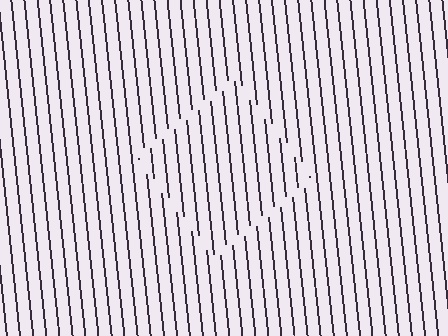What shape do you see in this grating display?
An illusory square. The interior of the shape contains the same grating, shifted by half a period — the contour is defined by the phase discontinuity where line-ends from the inner and outer gratings abut.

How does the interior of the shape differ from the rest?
The interior of the shape contains the same grating, shifted by half a period — the contour is defined by the phase discontinuity where line-ends from the inner and outer gratings abut.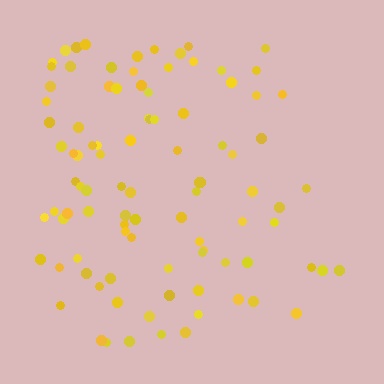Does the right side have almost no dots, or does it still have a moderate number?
Still a moderate number, just noticeably fewer than the left.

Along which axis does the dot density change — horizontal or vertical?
Horizontal.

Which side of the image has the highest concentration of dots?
The left.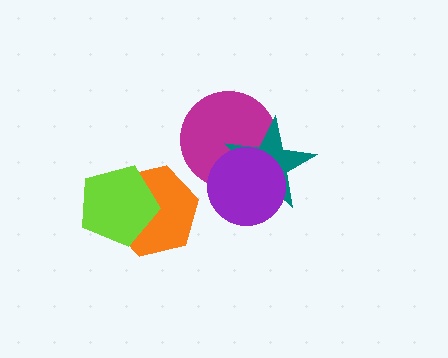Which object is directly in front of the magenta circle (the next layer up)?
The teal star is directly in front of the magenta circle.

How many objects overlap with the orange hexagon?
1 object overlaps with the orange hexagon.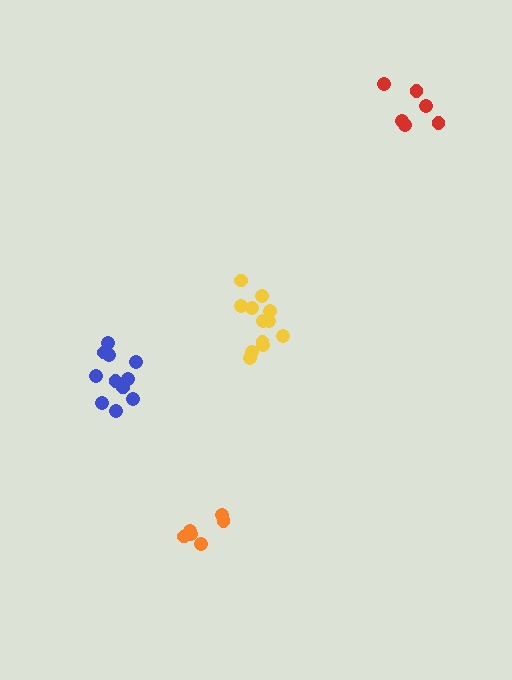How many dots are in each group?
Group 1: 6 dots, Group 2: 11 dots, Group 3: 6 dots, Group 4: 12 dots (35 total).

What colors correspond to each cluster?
The clusters are colored: red, blue, orange, yellow.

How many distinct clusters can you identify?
There are 4 distinct clusters.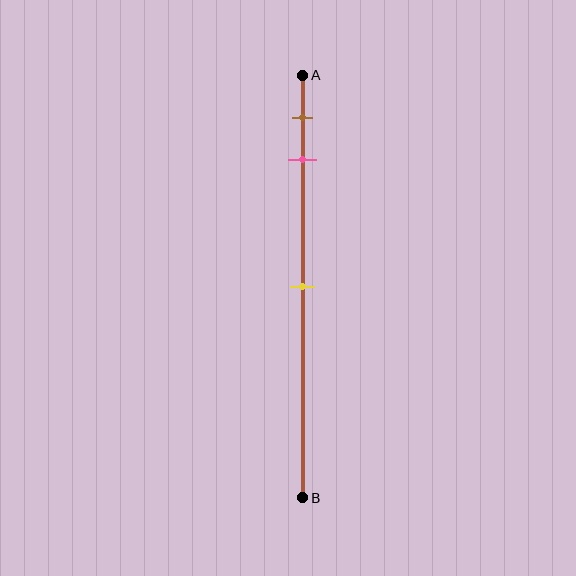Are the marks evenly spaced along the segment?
No, the marks are not evenly spaced.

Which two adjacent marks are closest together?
The brown and pink marks are the closest adjacent pair.